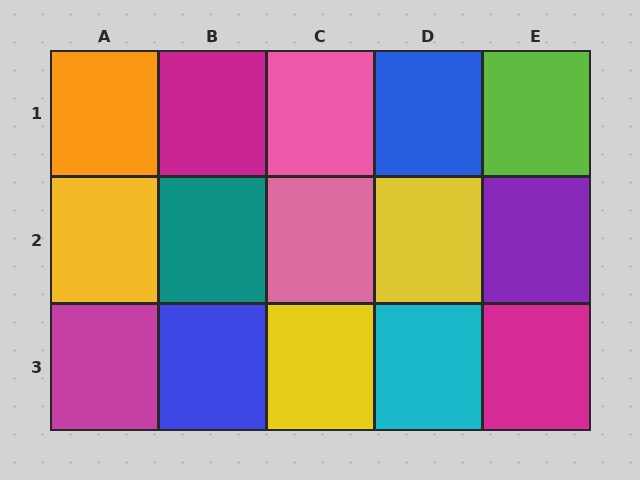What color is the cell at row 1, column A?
Orange.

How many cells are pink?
2 cells are pink.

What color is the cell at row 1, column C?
Pink.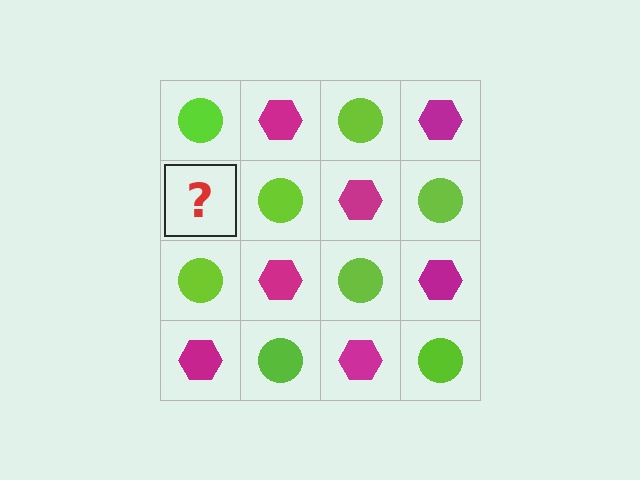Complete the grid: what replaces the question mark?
The question mark should be replaced with a magenta hexagon.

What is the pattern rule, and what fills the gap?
The rule is that it alternates lime circle and magenta hexagon in a checkerboard pattern. The gap should be filled with a magenta hexagon.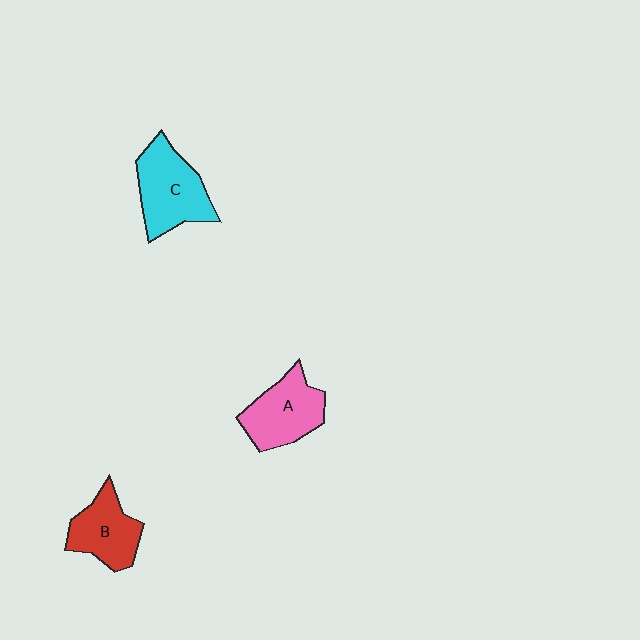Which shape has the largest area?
Shape C (cyan).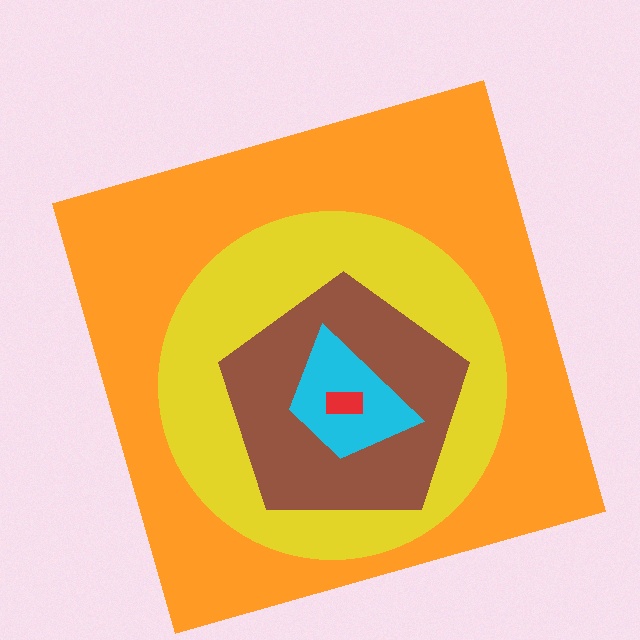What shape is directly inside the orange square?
The yellow circle.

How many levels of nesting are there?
5.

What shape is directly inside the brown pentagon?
The cyan trapezoid.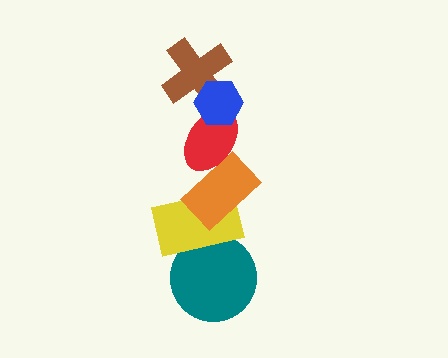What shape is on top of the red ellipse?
The brown cross is on top of the red ellipse.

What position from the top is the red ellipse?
The red ellipse is 3rd from the top.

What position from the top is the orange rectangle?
The orange rectangle is 4th from the top.